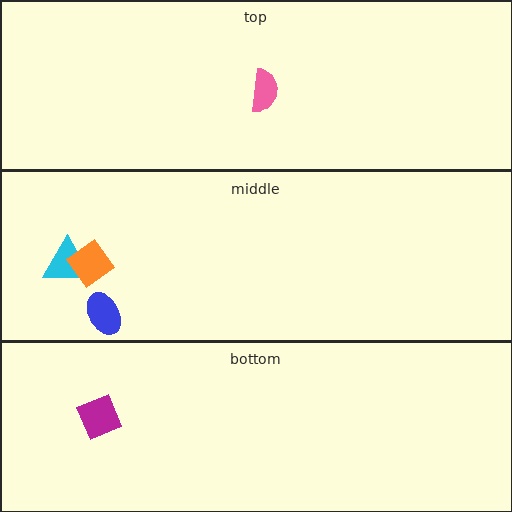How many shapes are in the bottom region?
1.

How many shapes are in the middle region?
3.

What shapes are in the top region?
The pink semicircle.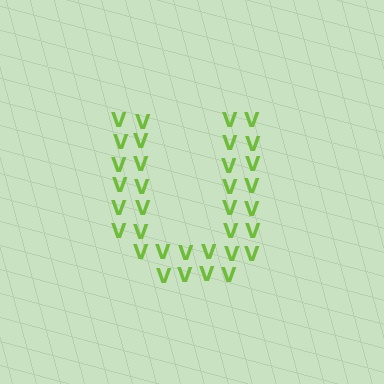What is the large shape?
The large shape is the letter U.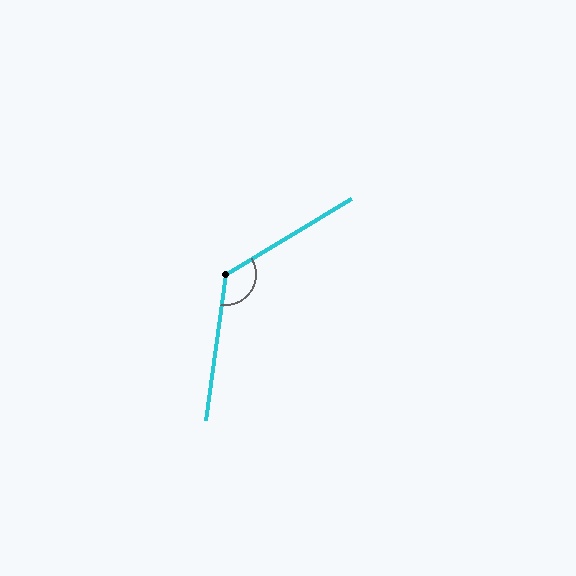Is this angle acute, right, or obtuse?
It is obtuse.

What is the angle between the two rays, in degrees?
Approximately 129 degrees.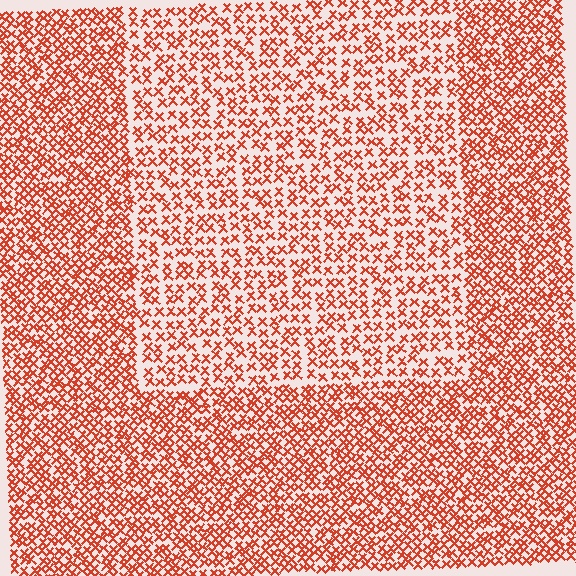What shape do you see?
I see a rectangle.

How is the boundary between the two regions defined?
The boundary is defined by a change in element density (approximately 1.7x ratio). All elements are the same color, size, and shape.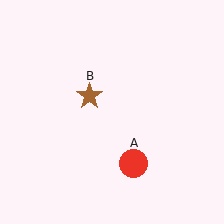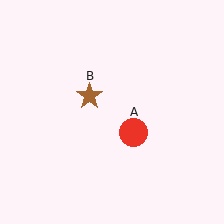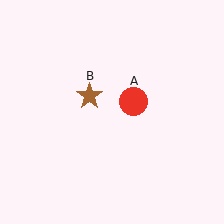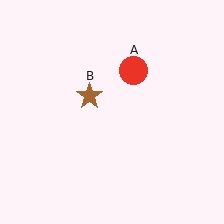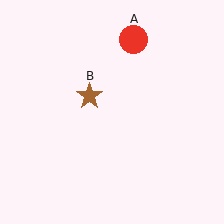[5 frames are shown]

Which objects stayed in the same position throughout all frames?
Brown star (object B) remained stationary.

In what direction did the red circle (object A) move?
The red circle (object A) moved up.